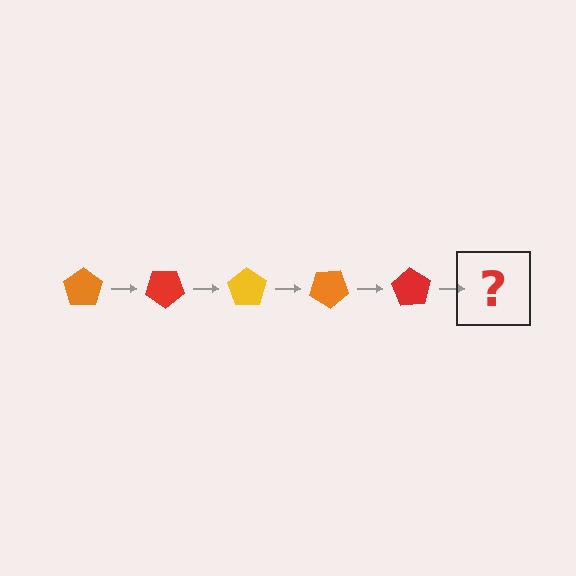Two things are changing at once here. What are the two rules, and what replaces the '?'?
The two rules are that it rotates 35 degrees each step and the color cycles through orange, red, and yellow. The '?' should be a yellow pentagon, rotated 175 degrees from the start.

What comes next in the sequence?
The next element should be a yellow pentagon, rotated 175 degrees from the start.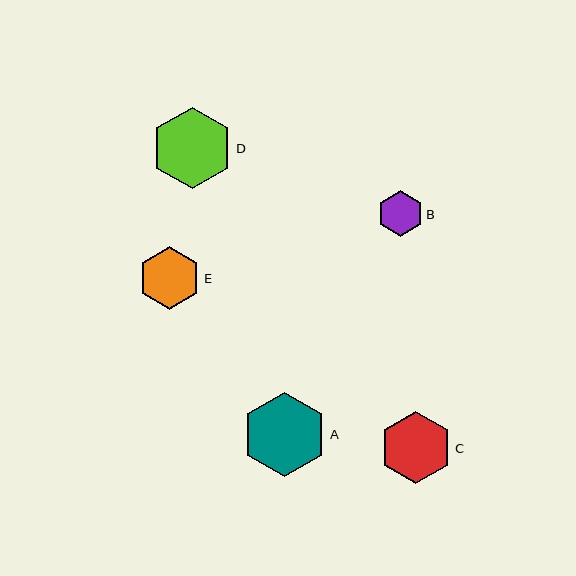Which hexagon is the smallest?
Hexagon B is the smallest with a size of approximately 46 pixels.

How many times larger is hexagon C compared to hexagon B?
Hexagon C is approximately 1.6 times the size of hexagon B.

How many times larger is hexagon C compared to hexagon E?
Hexagon C is approximately 1.2 times the size of hexagon E.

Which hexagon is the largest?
Hexagon A is the largest with a size of approximately 85 pixels.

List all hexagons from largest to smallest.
From largest to smallest: A, D, C, E, B.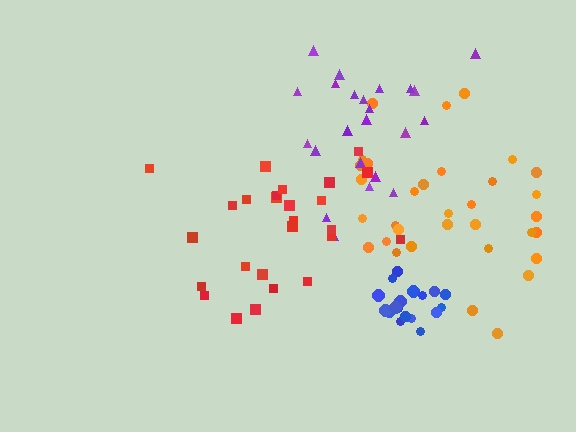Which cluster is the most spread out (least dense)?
Red.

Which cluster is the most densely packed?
Blue.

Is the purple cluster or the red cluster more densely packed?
Purple.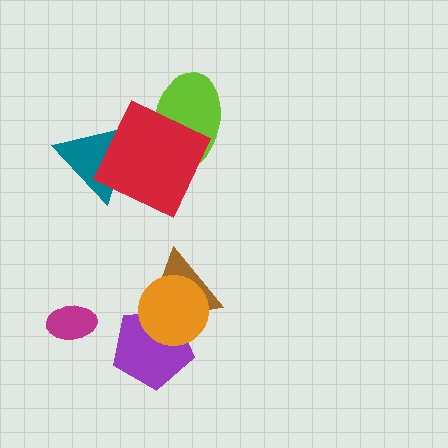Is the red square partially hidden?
No, no other shape covers it.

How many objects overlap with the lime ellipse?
1 object overlaps with the lime ellipse.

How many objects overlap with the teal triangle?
1 object overlaps with the teal triangle.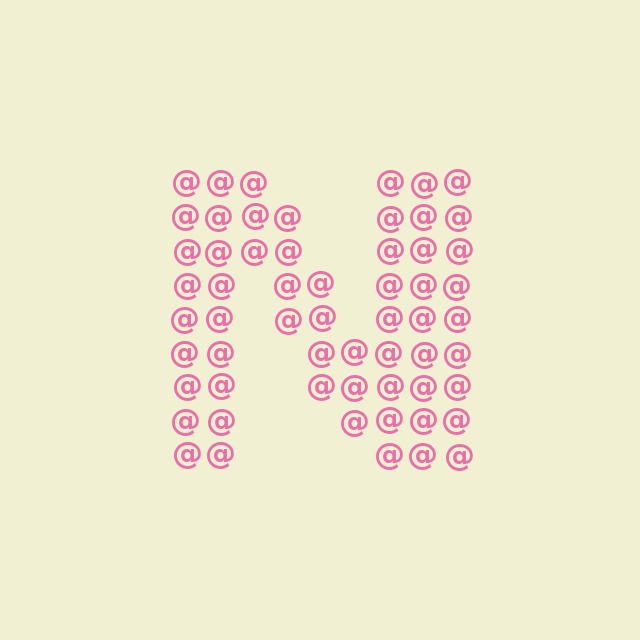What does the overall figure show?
The overall figure shows the letter N.